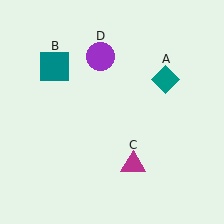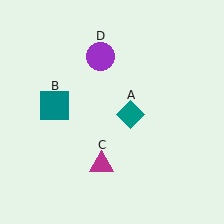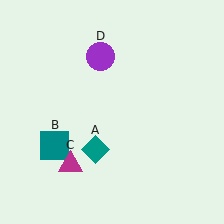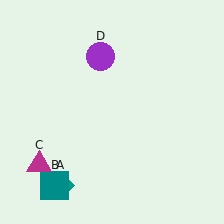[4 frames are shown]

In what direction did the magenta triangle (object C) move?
The magenta triangle (object C) moved left.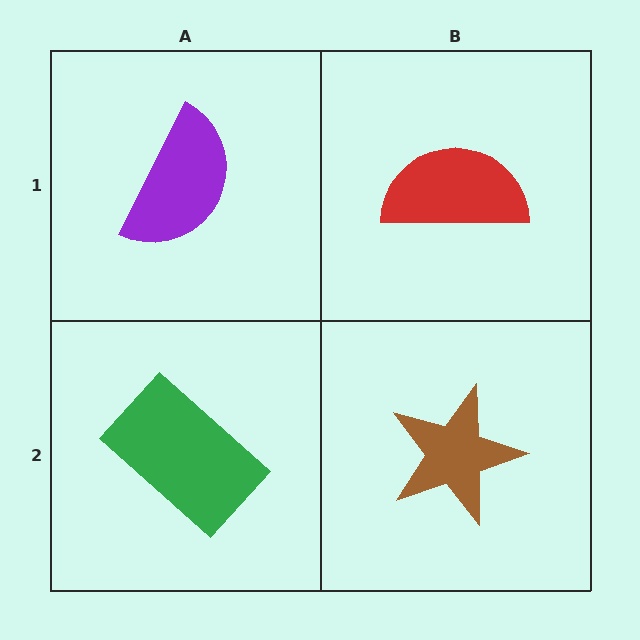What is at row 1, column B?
A red semicircle.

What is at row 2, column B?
A brown star.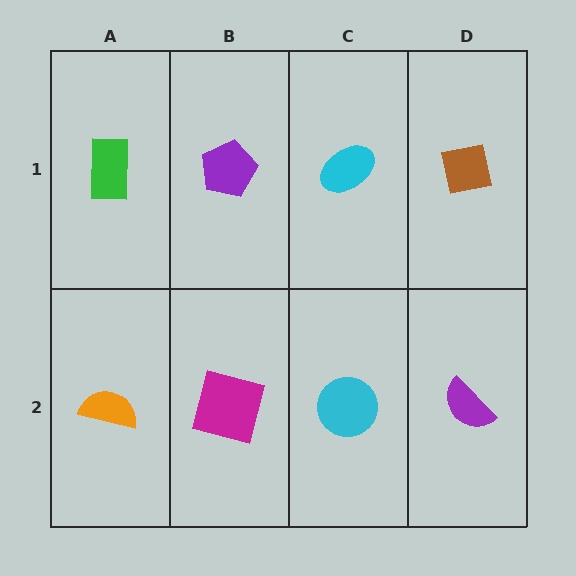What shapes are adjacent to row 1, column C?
A cyan circle (row 2, column C), a purple pentagon (row 1, column B), a brown square (row 1, column D).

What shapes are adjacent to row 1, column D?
A purple semicircle (row 2, column D), a cyan ellipse (row 1, column C).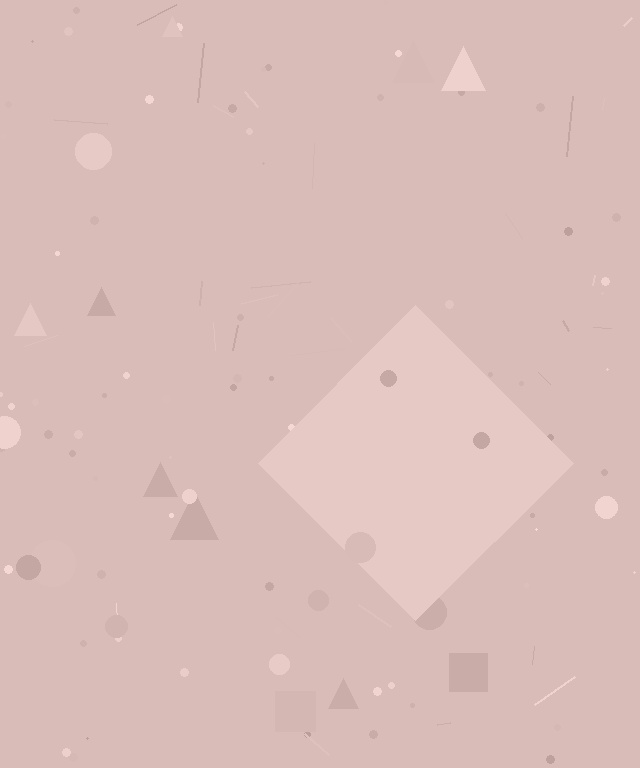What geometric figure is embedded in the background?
A diamond is embedded in the background.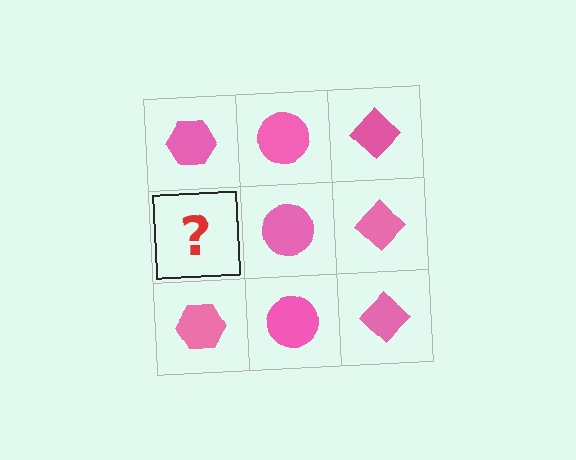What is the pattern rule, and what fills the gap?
The rule is that each column has a consistent shape. The gap should be filled with a pink hexagon.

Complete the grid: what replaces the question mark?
The question mark should be replaced with a pink hexagon.